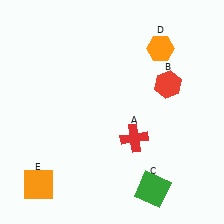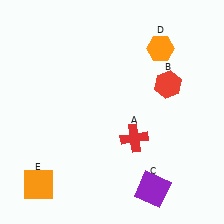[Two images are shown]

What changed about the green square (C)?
In Image 1, C is green. In Image 2, it changed to purple.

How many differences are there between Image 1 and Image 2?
There is 1 difference between the two images.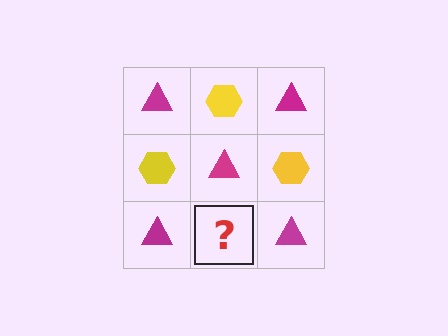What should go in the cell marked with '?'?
The missing cell should contain a yellow hexagon.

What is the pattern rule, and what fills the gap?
The rule is that it alternates magenta triangle and yellow hexagon in a checkerboard pattern. The gap should be filled with a yellow hexagon.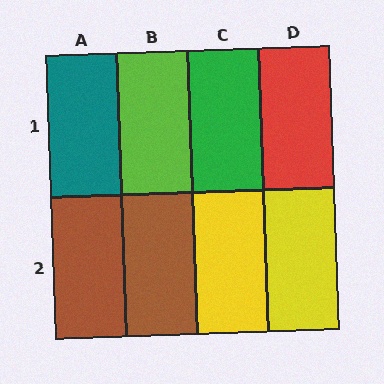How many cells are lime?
1 cell is lime.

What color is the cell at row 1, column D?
Red.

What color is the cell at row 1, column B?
Lime.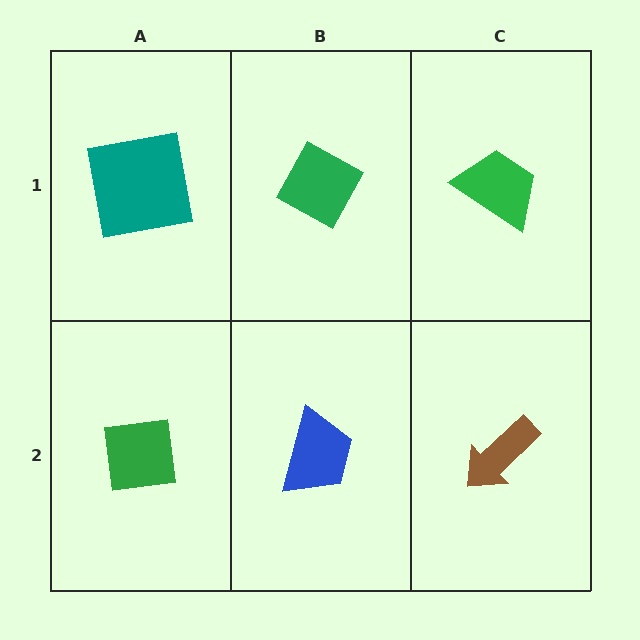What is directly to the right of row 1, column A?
A green diamond.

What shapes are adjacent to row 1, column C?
A brown arrow (row 2, column C), a green diamond (row 1, column B).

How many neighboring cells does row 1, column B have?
3.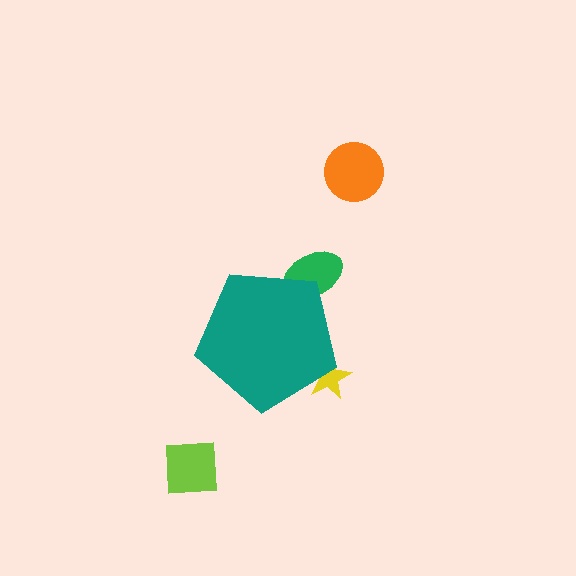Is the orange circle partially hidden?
No, the orange circle is fully visible.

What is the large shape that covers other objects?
A teal pentagon.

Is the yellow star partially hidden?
Yes, the yellow star is partially hidden behind the teal pentagon.